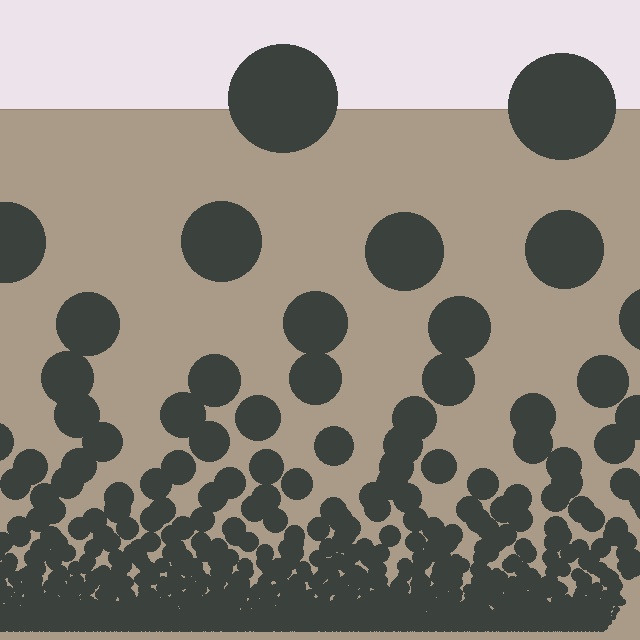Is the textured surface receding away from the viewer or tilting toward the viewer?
The surface appears to tilt toward the viewer. Texture elements get larger and sparser toward the top.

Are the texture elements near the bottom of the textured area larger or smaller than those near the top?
Smaller. The gradient is inverted — elements near the bottom are smaller and denser.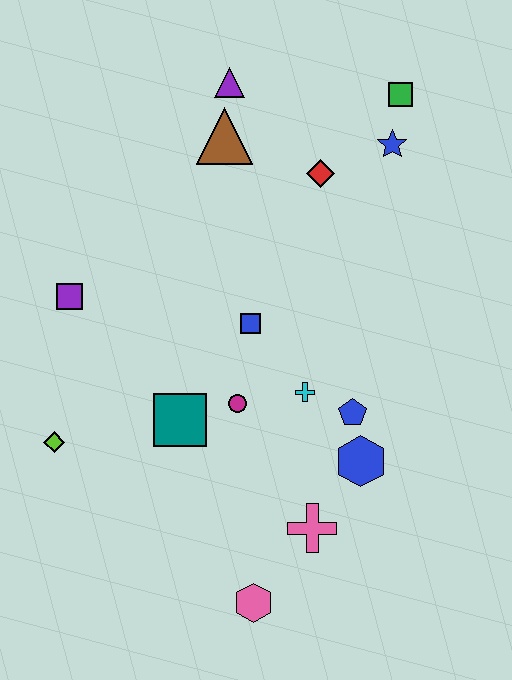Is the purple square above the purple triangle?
No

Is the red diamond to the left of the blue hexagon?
Yes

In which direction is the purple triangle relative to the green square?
The purple triangle is to the left of the green square.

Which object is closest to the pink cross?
The blue hexagon is closest to the pink cross.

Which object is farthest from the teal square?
The green square is farthest from the teal square.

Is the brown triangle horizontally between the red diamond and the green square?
No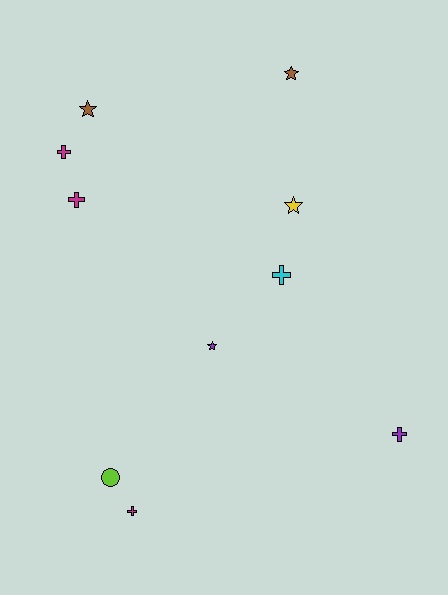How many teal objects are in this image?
There are no teal objects.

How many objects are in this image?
There are 10 objects.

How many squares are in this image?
There are no squares.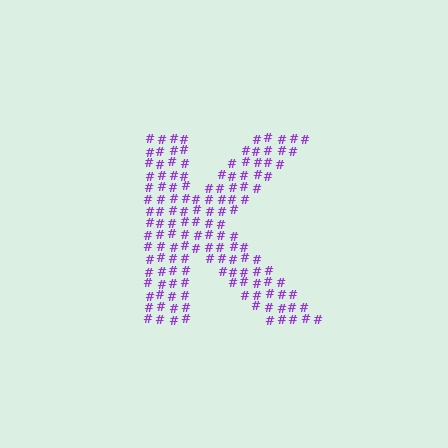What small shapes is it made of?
It is made of small hash symbols.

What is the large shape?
The large shape is the letter K.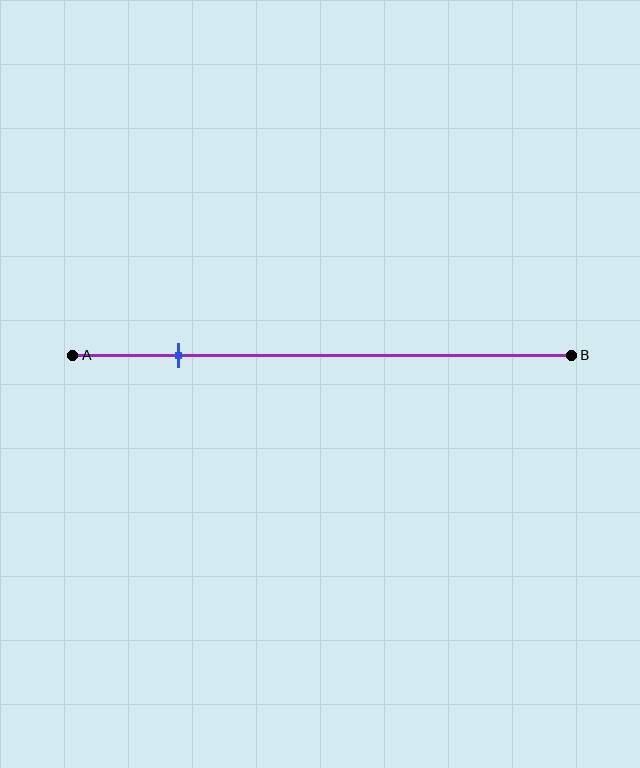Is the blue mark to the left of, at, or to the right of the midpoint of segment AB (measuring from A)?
The blue mark is to the left of the midpoint of segment AB.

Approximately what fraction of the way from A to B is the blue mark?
The blue mark is approximately 20% of the way from A to B.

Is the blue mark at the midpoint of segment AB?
No, the mark is at about 20% from A, not at the 50% midpoint.